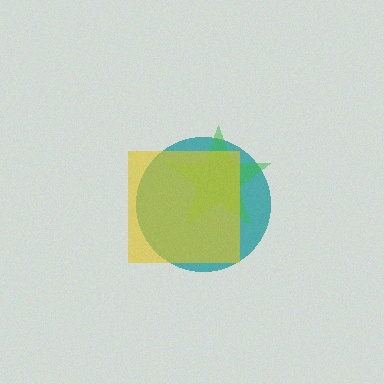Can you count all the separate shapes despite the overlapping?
Yes, there are 3 separate shapes.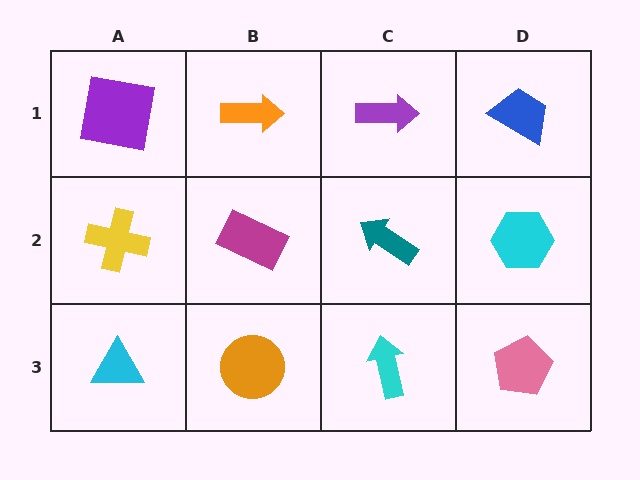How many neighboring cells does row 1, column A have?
2.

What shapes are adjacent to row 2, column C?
A purple arrow (row 1, column C), a cyan arrow (row 3, column C), a magenta rectangle (row 2, column B), a cyan hexagon (row 2, column D).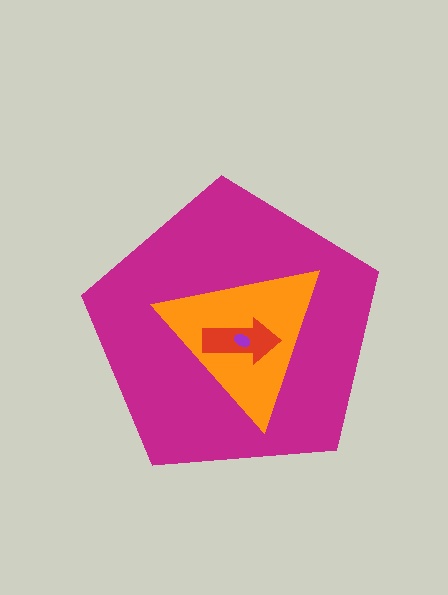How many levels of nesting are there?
4.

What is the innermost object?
The purple ellipse.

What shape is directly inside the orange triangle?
The red arrow.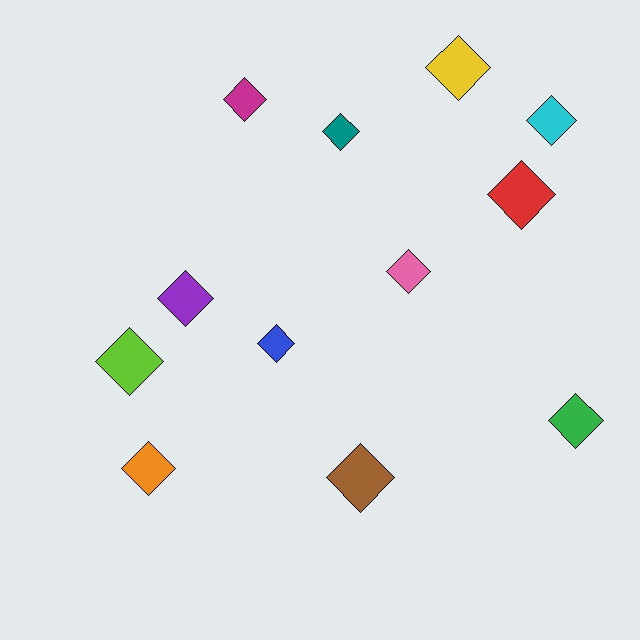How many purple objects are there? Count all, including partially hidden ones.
There is 1 purple object.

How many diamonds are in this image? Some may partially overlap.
There are 12 diamonds.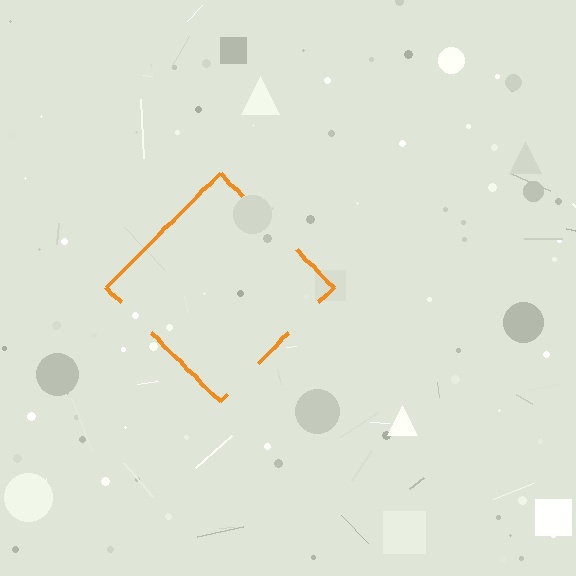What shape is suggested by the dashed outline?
The dashed outline suggests a diamond.